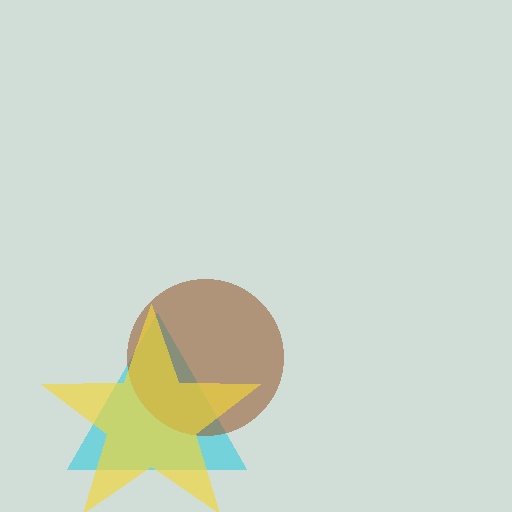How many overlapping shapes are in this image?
There are 3 overlapping shapes in the image.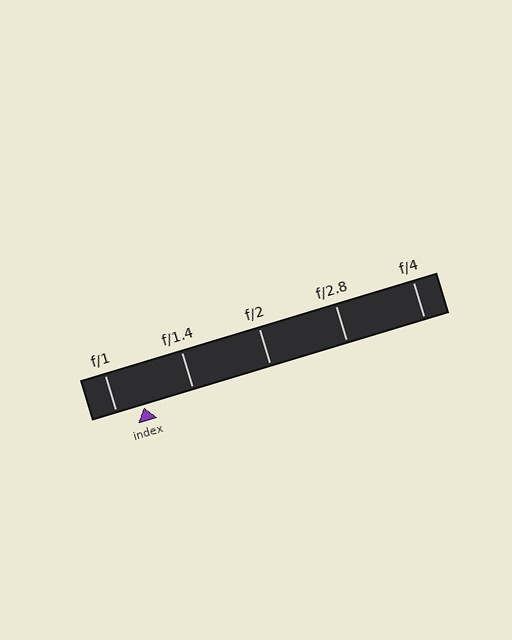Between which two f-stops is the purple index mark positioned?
The index mark is between f/1 and f/1.4.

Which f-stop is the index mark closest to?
The index mark is closest to f/1.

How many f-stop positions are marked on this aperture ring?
There are 5 f-stop positions marked.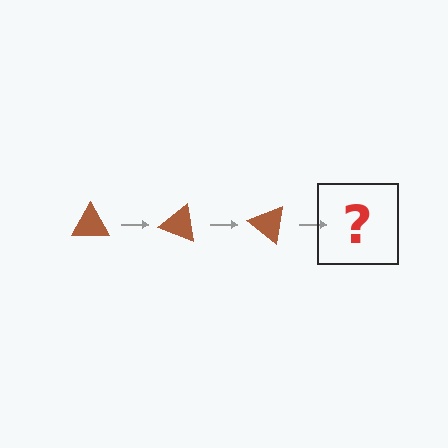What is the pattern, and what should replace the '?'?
The pattern is that the triangle rotates 20 degrees each step. The '?' should be a brown triangle rotated 60 degrees.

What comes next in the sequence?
The next element should be a brown triangle rotated 60 degrees.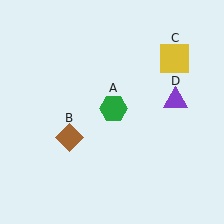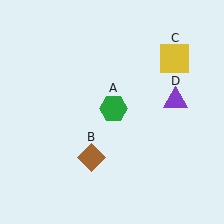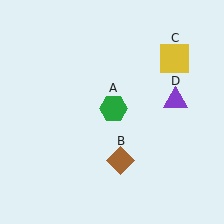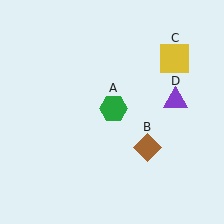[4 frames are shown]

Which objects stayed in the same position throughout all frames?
Green hexagon (object A) and yellow square (object C) and purple triangle (object D) remained stationary.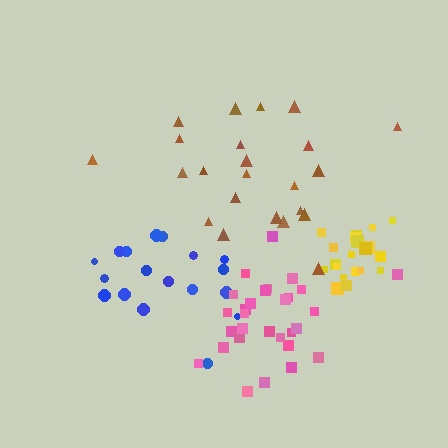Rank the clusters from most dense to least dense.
yellow, pink, blue, brown.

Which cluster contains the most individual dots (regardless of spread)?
Pink (29).